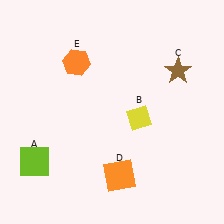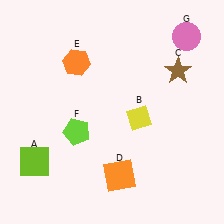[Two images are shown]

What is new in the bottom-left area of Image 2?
A lime pentagon (F) was added in the bottom-left area of Image 2.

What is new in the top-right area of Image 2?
A pink circle (G) was added in the top-right area of Image 2.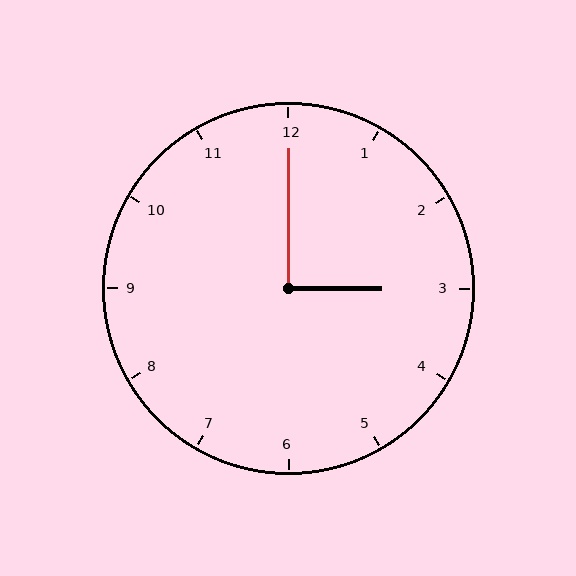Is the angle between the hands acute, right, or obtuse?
It is right.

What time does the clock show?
3:00.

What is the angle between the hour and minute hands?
Approximately 90 degrees.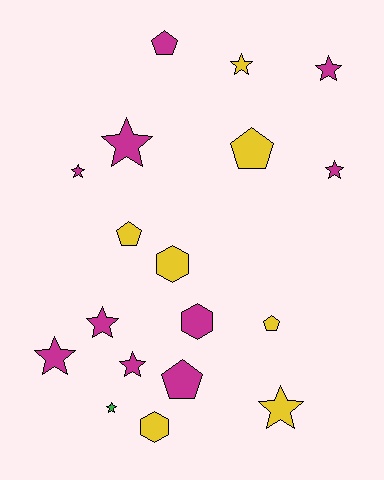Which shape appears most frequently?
Star, with 10 objects.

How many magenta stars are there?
There are 7 magenta stars.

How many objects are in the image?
There are 18 objects.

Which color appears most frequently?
Magenta, with 10 objects.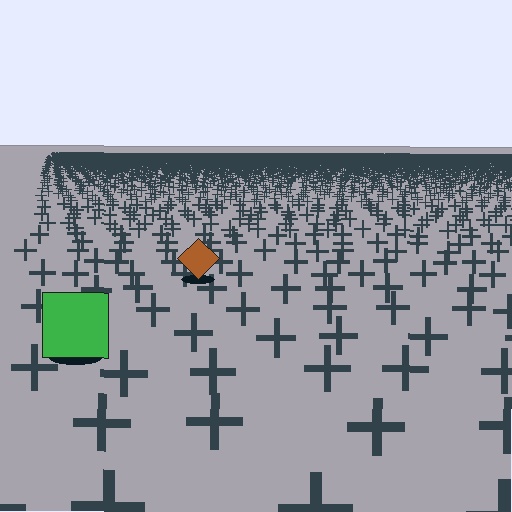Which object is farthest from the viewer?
The brown diamond is farthest from the viewer. It appears smaller and the ground texture around it is denser.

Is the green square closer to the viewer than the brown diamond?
Yes. The green square is closer — you can tell from the texture gradient: the ground texture is coarser near it.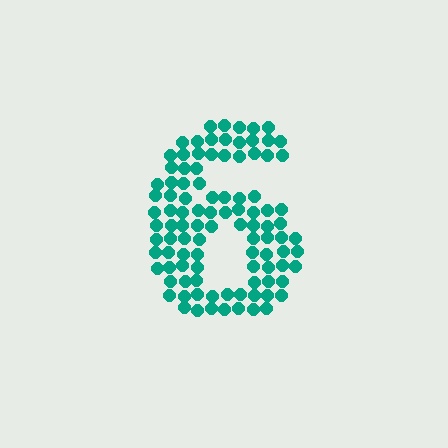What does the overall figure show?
The overall figure shows the digit 6.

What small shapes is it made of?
It is made of small circles.